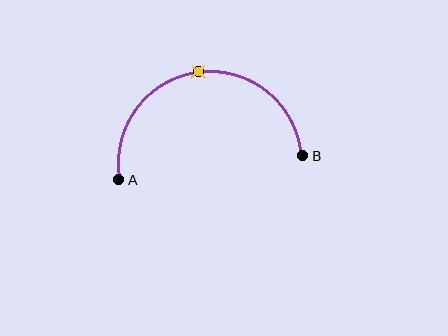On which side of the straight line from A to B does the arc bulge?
The arc bulges above the straight line connecting A and B.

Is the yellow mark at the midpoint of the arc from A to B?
Yes. The yellow mark lies on the arc at equal arc-length from both A and B — it is the arc midpoint.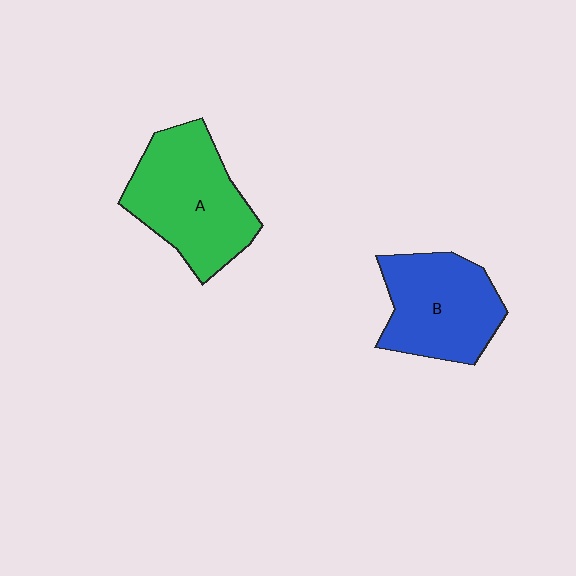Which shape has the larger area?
Shape A (green).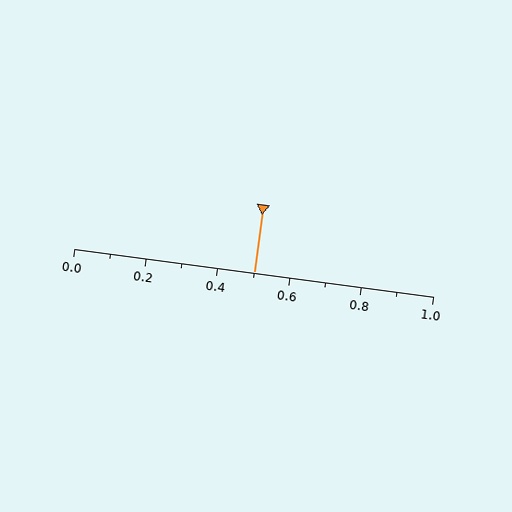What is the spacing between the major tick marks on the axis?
The major ticks are spaced 0.2 apart.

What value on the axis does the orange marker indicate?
The marker indicates approximately 0.5.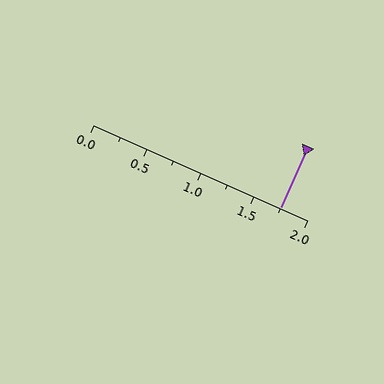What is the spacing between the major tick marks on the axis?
The major ticks are spaced 0.5 apart.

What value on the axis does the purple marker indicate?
The marker indicates approximately 1.75.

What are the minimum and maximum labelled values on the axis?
The axis runs from 0.0 to 2.0.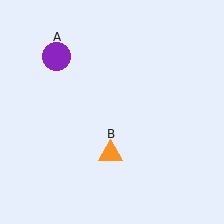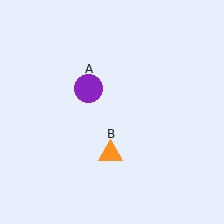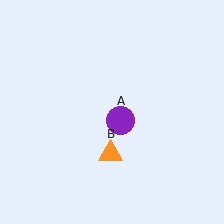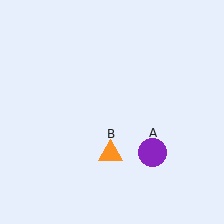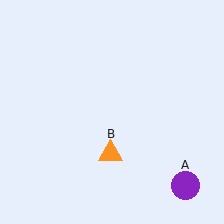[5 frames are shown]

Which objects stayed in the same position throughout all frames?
Orange triangle (object B) remained stationary.